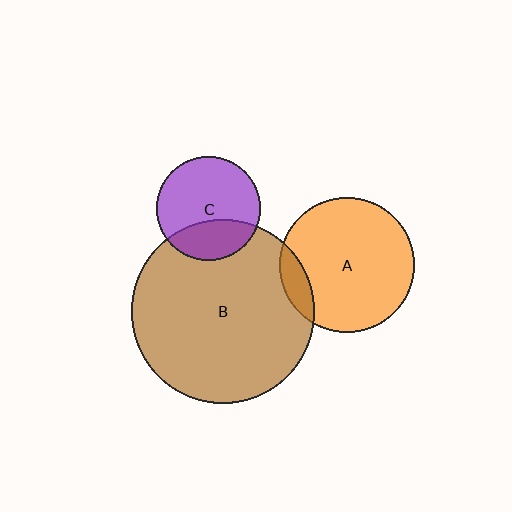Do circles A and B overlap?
Yes.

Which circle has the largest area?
Circle B (brown).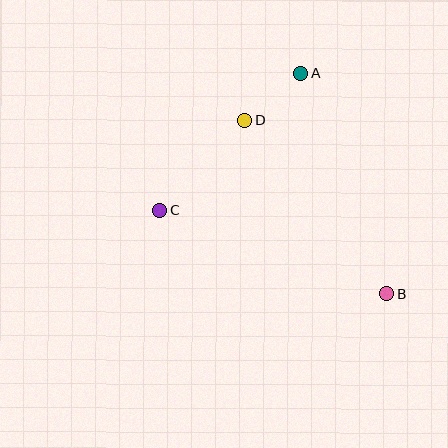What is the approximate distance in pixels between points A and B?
The distance between A and B is approximately 236 pixels.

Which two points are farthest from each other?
Points B and C are farthest from each other.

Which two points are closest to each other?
Points A and D are closest to each other.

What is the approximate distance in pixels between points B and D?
The distance between B and D is approximately 224 pixels.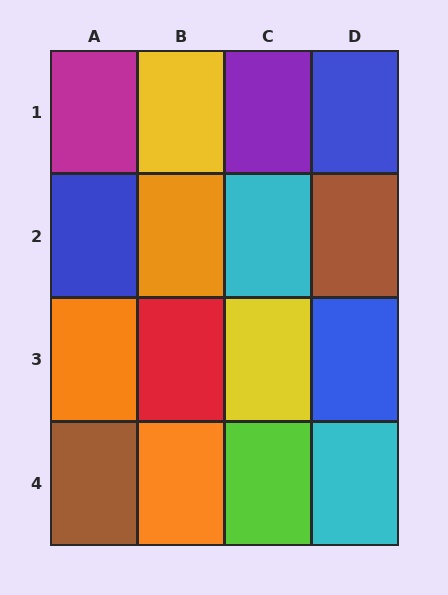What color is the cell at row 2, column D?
Brown.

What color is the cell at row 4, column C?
Lime.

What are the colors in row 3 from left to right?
Orange, red, yellow, blue.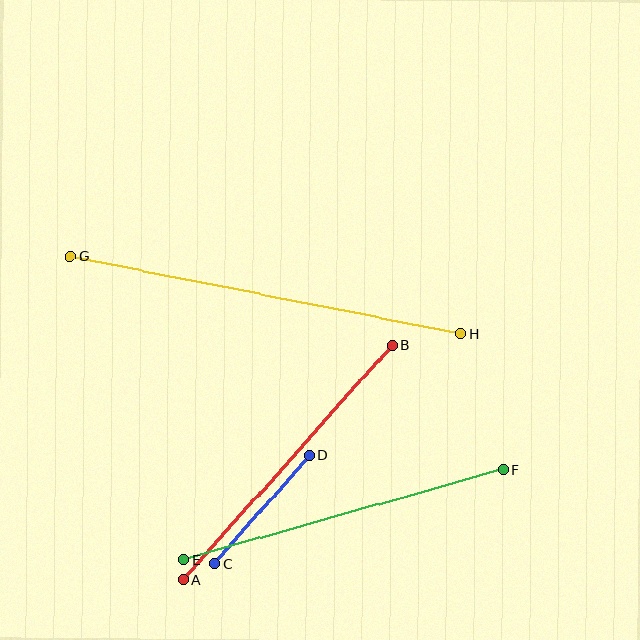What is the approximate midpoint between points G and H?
The midpoint is at approximately (266, 295) pixels.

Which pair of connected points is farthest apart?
Points G and H are farthest apart.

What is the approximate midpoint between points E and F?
The midpoint is at approximately (343, 514) pixels.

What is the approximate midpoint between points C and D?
The midpoint is at approximately (262, 510) pixels.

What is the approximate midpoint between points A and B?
The midpoint is at approximately (288, 462) pixels.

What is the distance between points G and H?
The distance is approximately 398 pixels.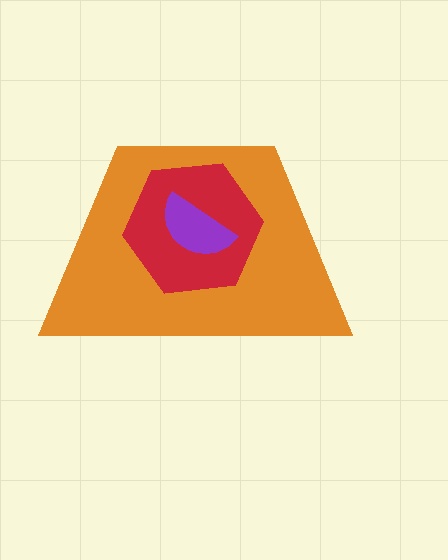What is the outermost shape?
The orange trapezoid.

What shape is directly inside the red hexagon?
The purple semicircle.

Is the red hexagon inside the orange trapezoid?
Yes.